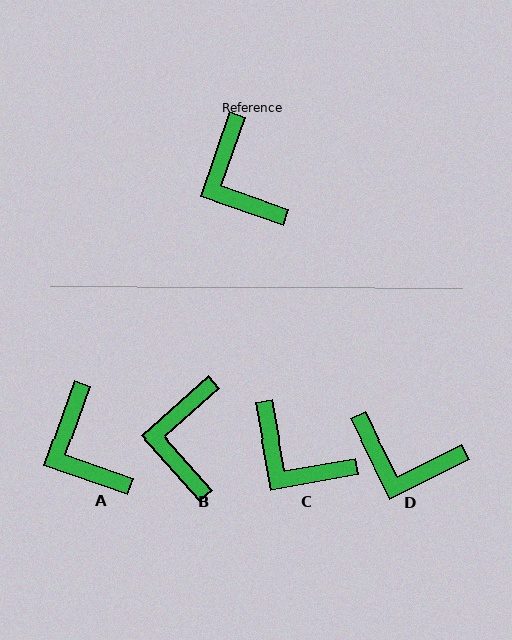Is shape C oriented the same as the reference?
No, it is off by about 29 degrees.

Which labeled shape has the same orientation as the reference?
A.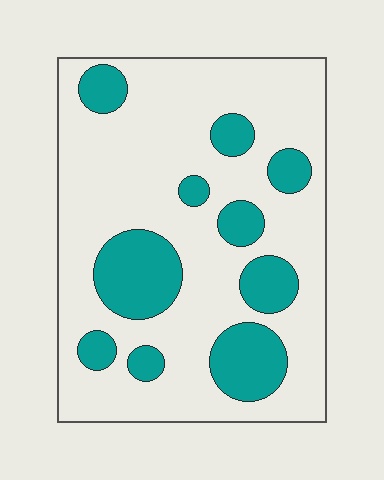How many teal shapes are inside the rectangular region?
10.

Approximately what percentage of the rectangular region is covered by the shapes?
Approximately 25%.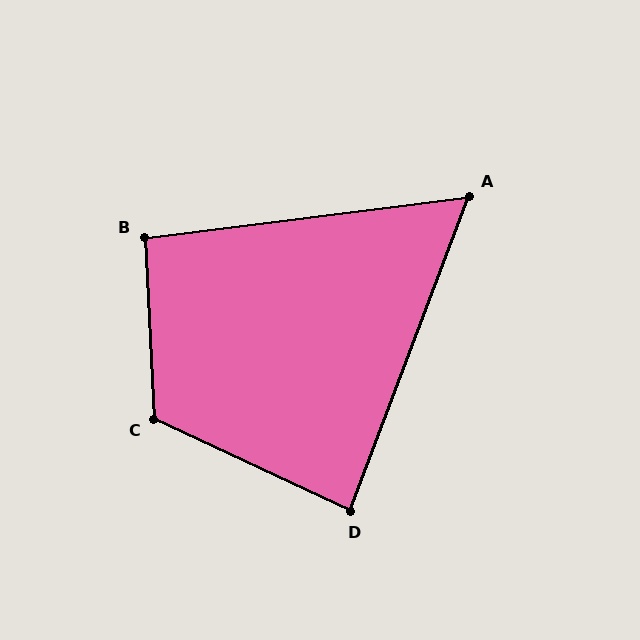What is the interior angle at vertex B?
Approximately 94 degrees (approximately right).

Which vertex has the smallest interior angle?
A, at approximately 62 degrees.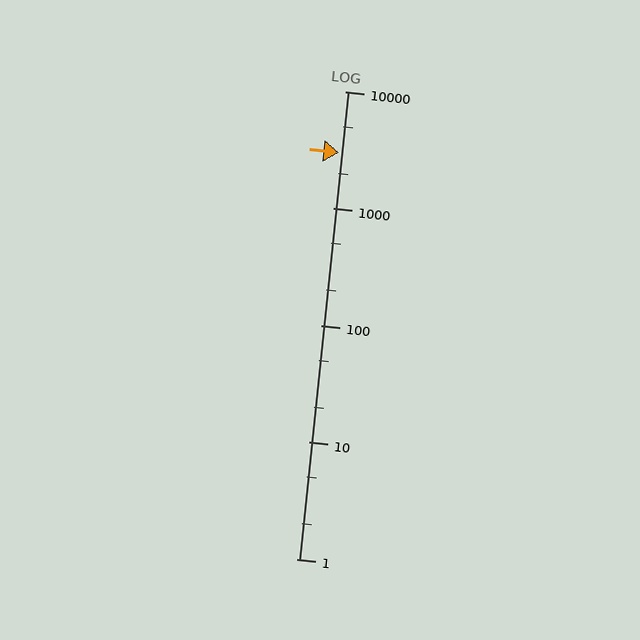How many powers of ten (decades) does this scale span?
The scale spans 4 decades, from 1 to 10000.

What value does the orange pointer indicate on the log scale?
The pointer indicates approximately 3000.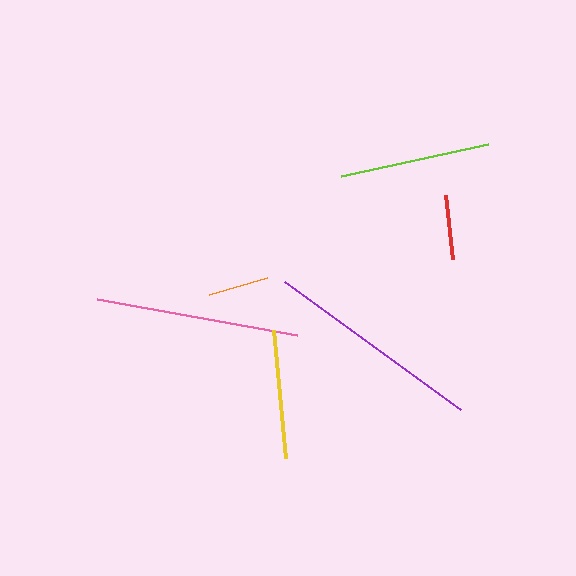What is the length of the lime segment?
The lime segment is approximately 150 pixels long.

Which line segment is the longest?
The purple line is the longest at approximately 218 pixels.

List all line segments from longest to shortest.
From longest to shortest: purple, pink, lime, yellow, red, orange.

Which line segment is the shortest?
The orange line is the shortest at approximately 61 pixels.